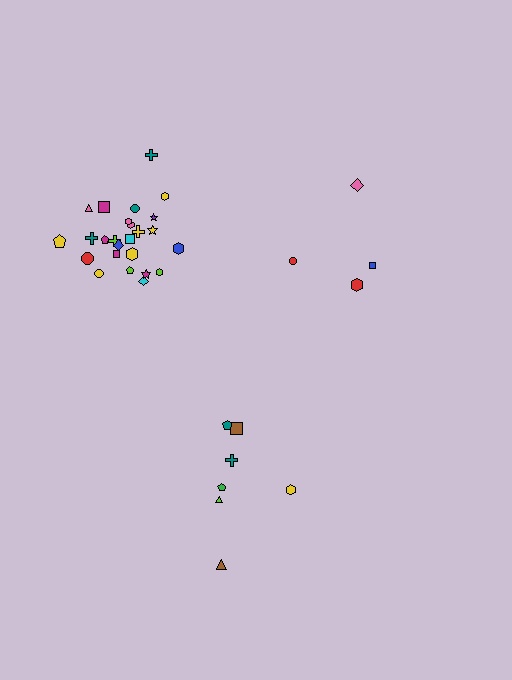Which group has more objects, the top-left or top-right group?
The top-left group.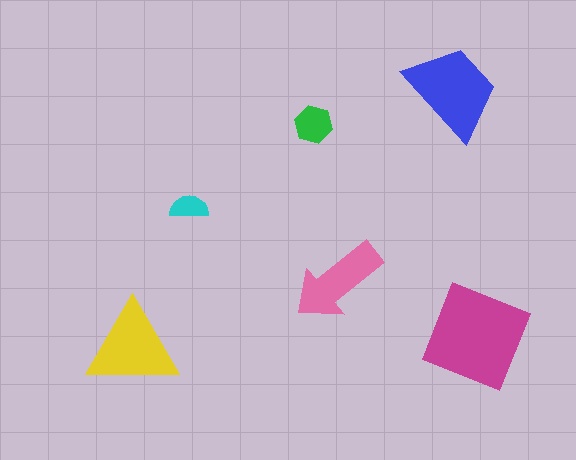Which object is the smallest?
The cyan semicircle.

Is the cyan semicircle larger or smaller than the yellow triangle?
Smaller.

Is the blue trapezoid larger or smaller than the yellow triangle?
Larger.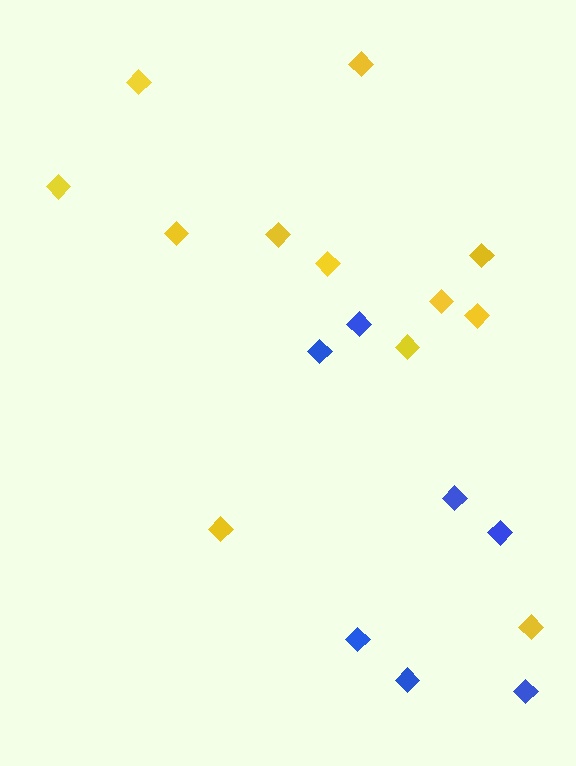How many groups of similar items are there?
There are 2 groups: one group of blue diamonds (7) and one group of yellow diamonds (12).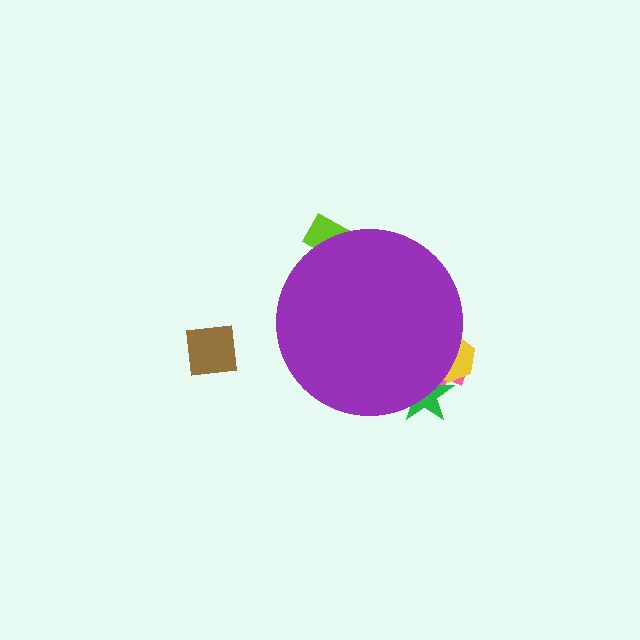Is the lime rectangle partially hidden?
Yes, the lime rectangle is partially hidden behind the purple circle.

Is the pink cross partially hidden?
Yes, the pink cross is partially hidden behind the purple circle.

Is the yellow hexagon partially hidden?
Yes, the yellow hexagon is partially hidden behind the purple circle.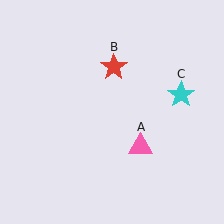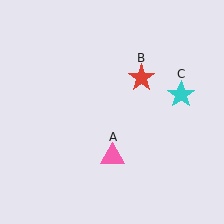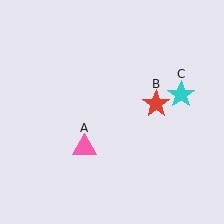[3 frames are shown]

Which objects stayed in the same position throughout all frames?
Cyan star (object C) remained stationary.